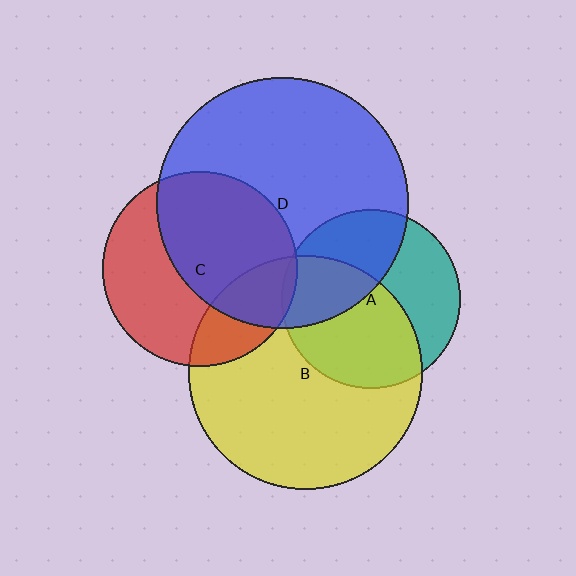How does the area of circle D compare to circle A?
Approximately 2.0 times.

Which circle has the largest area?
Circle D (blue).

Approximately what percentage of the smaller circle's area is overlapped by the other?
Approximately 55%.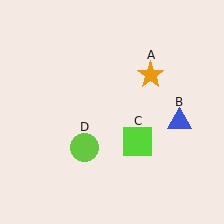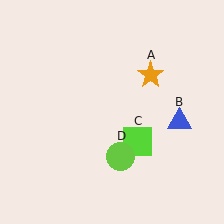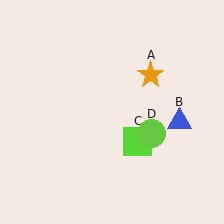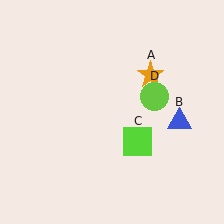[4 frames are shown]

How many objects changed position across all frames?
1 object changed position: lime circle (object D).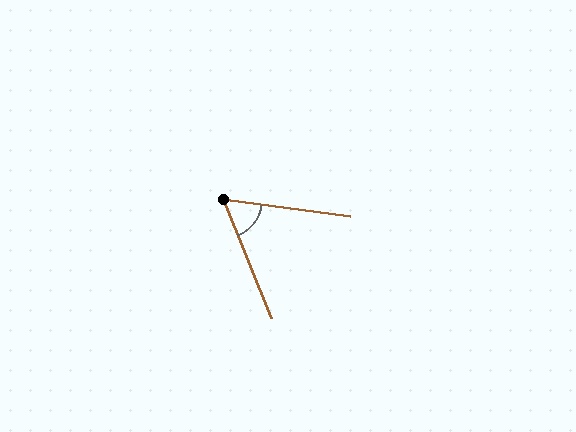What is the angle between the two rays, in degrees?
Approximately 61 degrees.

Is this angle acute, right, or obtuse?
It is acute.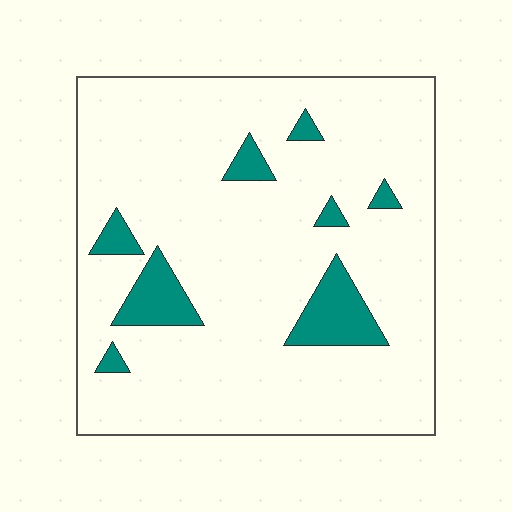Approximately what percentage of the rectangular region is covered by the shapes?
Approximately 10%.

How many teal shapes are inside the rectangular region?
8.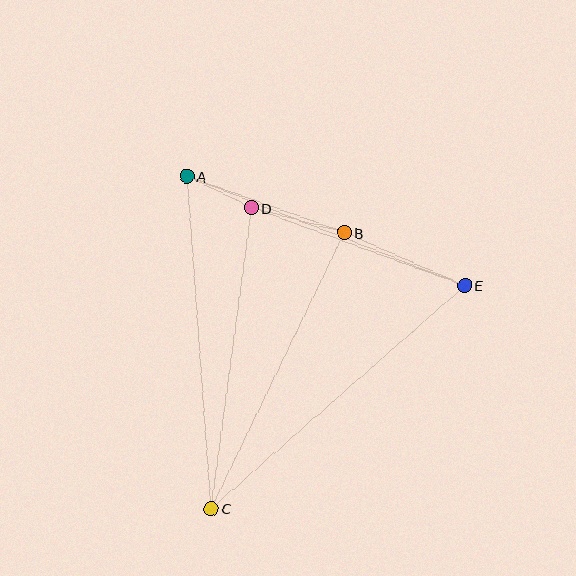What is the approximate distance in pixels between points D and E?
The distance between D and E is approximately 227 pixels.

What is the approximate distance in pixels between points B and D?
The distance between B and D is approximately 96 pixels.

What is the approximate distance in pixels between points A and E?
The distance between A and E is approximately 299 pixels.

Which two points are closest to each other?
Points A and D are closest to each other.